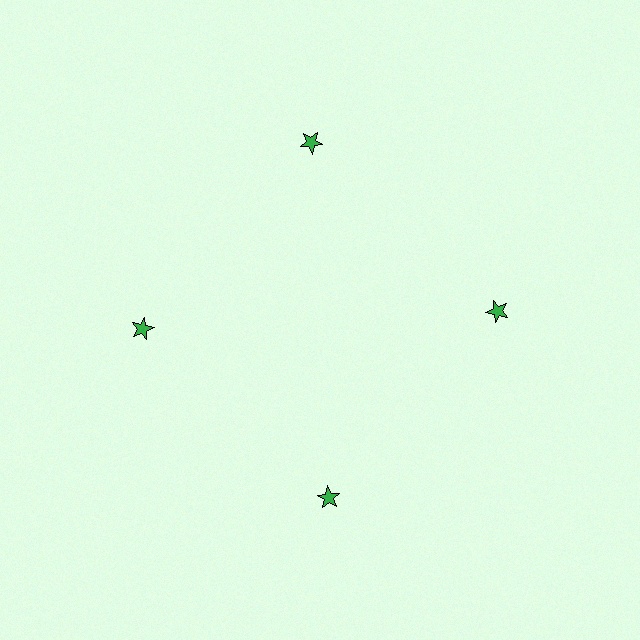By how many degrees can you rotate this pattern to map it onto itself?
The pattern maps onto itself every 90 degrees of rotation.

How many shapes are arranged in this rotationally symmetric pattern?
There are 4 shapes, arranged in 4 groups of 1.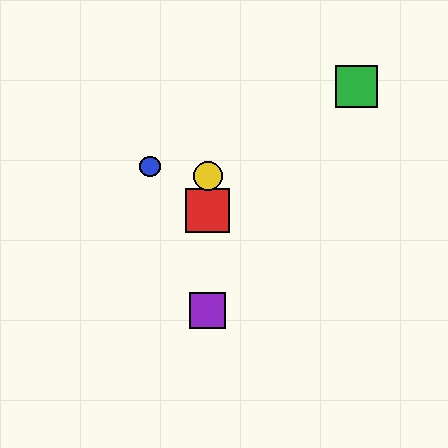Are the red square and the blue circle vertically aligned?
No, the red square is at x≈208 and the blue circle is at x≈150.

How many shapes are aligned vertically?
3 shapes (the red square, the yellow circle, the purple square) are aligned vertically.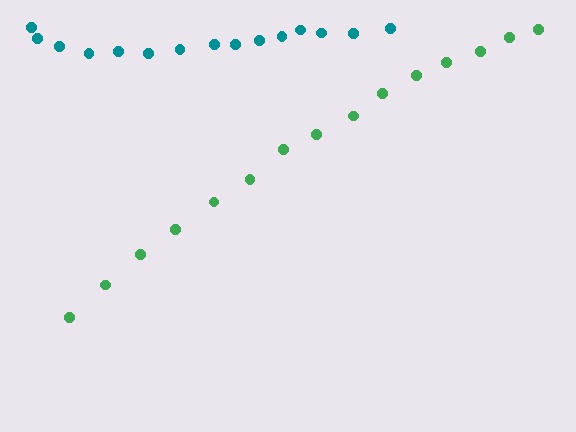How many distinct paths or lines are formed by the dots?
There are 2 distinct paths.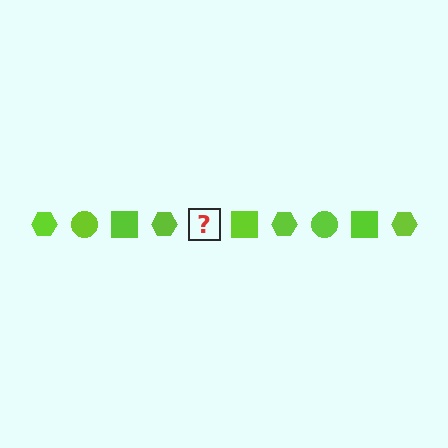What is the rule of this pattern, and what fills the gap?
The rule is that the pattern cycles through hexagon, circle, square shapes in lime. The gap should be filled with a lime circle.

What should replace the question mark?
The question mark should be replaced with a lime circle.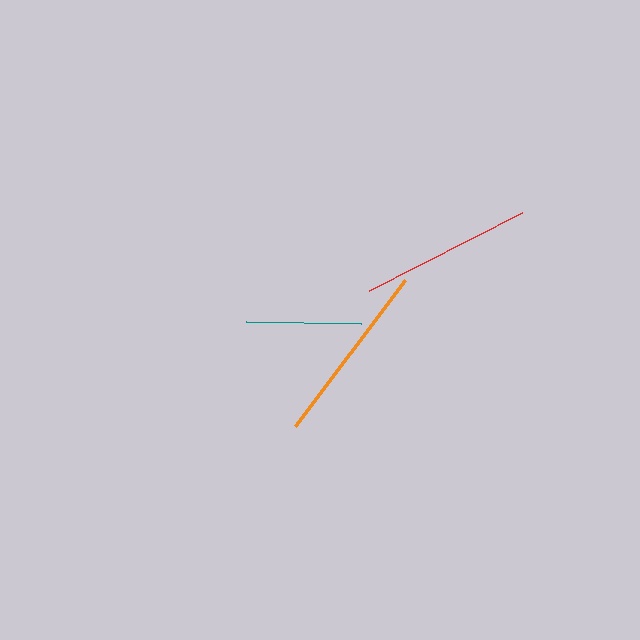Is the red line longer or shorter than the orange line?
The orange line is longer than the red line.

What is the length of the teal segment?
The teal segment is approximately 115 pixels long.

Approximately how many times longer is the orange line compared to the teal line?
The orange line is approximately 1.6 times the length of the teal line.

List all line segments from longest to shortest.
From longest to shortest: orange, red, teal.